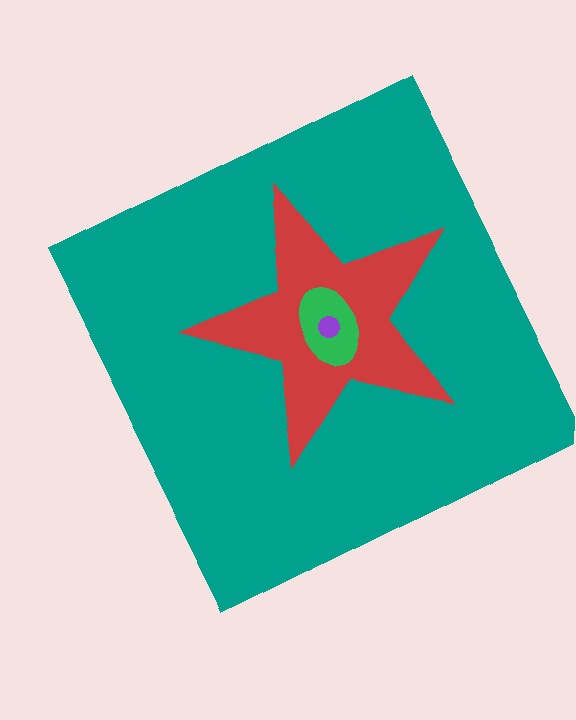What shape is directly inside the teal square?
The red star.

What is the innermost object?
The purple circle.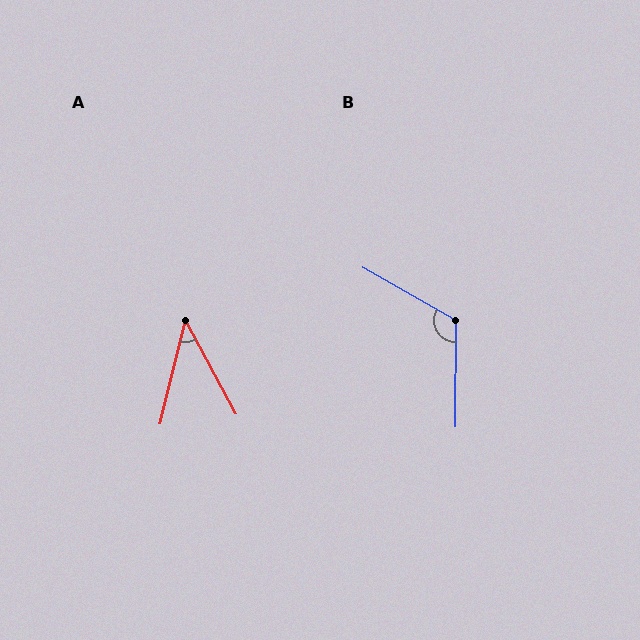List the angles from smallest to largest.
A (42°), B (120°).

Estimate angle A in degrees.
Approximately 42 degrees.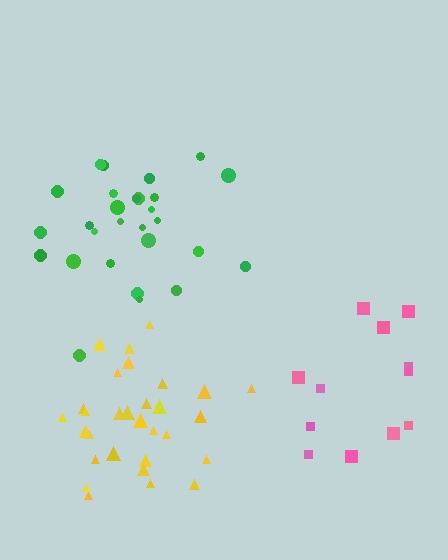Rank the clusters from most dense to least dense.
yellow, green, pink.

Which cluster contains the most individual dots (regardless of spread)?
Yellow (30).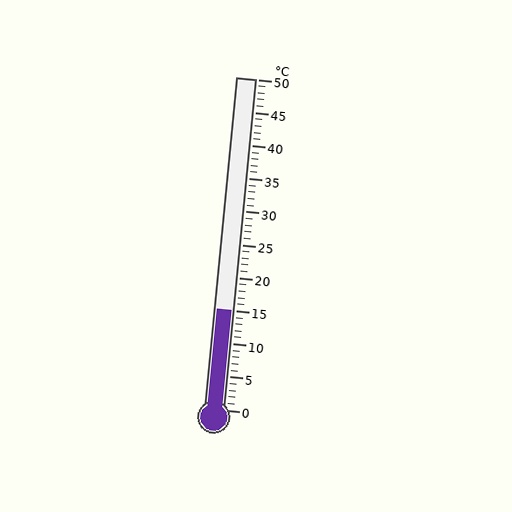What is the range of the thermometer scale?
The thermometer scale ranges from 0°C to 50°C.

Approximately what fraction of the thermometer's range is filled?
The thermometer is filled to approximately 30% of its range.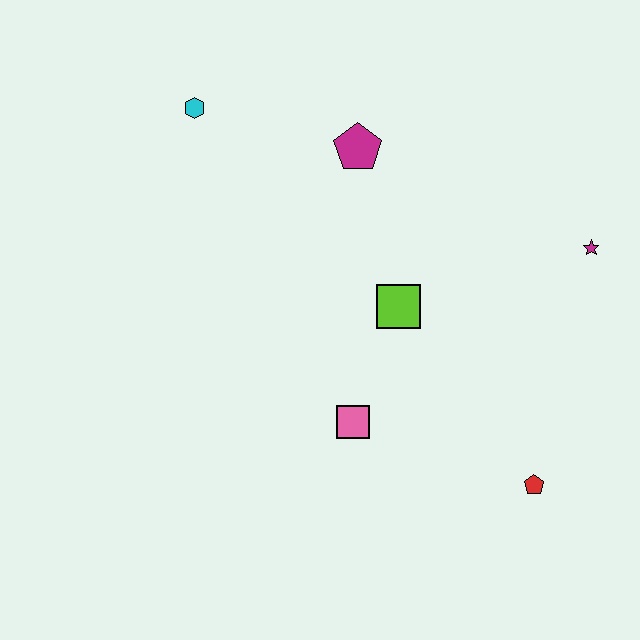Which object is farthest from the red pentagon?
The cyan hexagon is farthest from the red pentagon.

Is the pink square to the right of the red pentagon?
No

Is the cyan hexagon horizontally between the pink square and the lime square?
No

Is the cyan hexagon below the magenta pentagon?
No